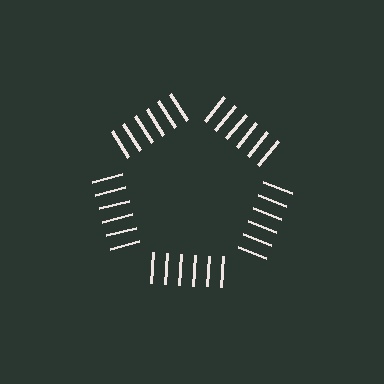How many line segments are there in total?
30 — 6 along each of the 5 edges.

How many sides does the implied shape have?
5 sides — the line-ends trace a pentagon.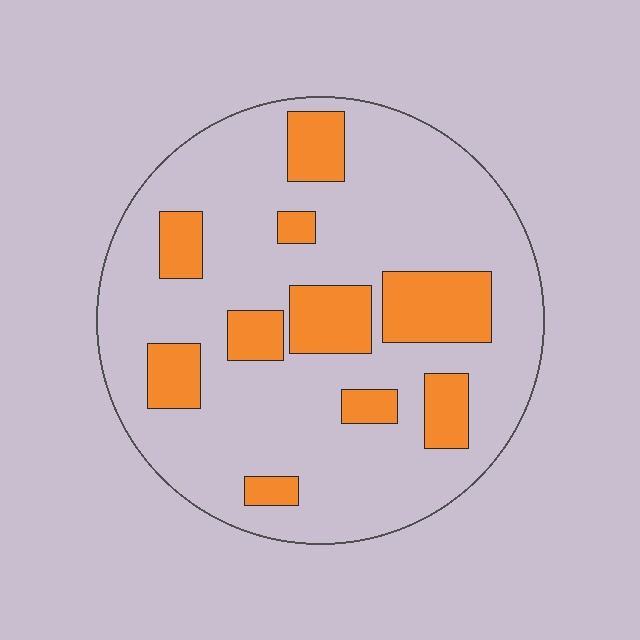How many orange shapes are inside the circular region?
10.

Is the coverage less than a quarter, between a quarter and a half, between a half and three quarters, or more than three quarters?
Less than a quarter.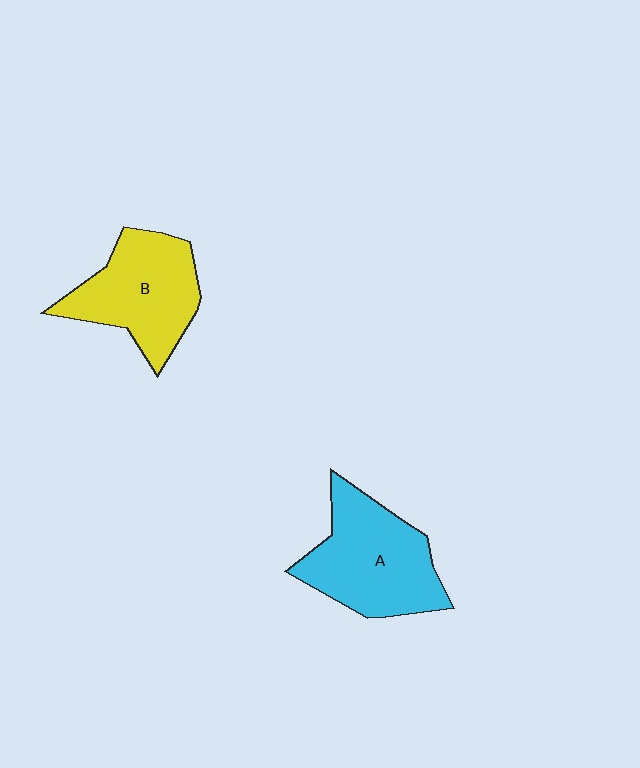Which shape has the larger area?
Shape A (cyan).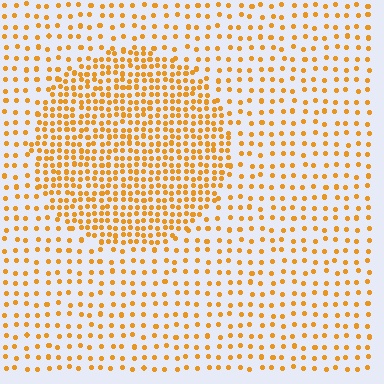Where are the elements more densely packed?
The elements are more densely packed inside the circle boundary.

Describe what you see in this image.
The image contains small orange elements arranged at two different densities. A circle-shaped region is visible where the elements are more densely packed than the surrounding area.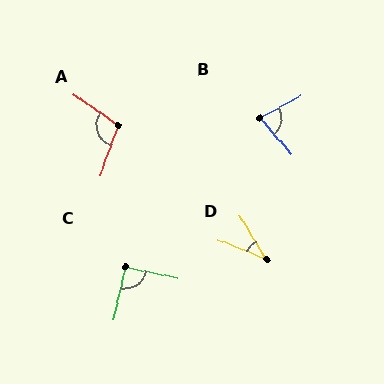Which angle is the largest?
A, at approximately 104 degrees.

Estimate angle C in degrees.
Approximately 92 degrees.